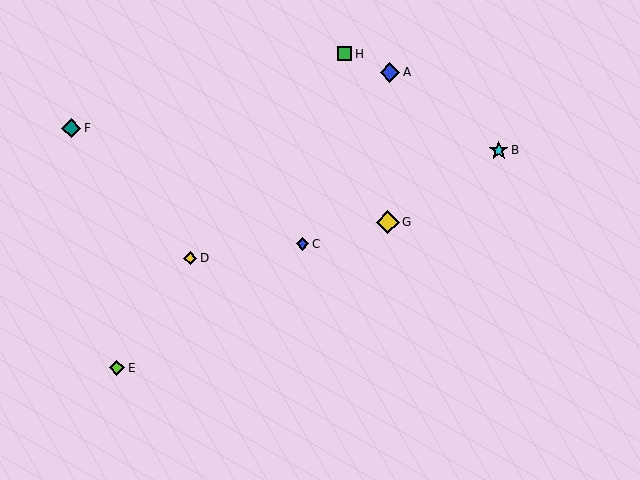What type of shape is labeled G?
Shape G is a yellow diamond.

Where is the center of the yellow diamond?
The center of the yellow diamond is at (388, 222).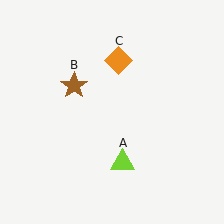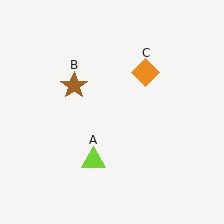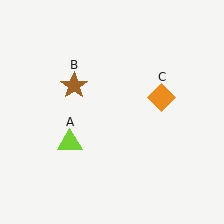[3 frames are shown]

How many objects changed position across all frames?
2 objects changed position: lime triangle (object A), orange diamond (object C).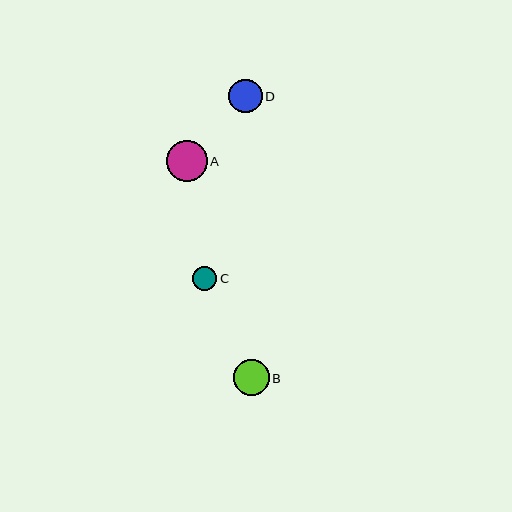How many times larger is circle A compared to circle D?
Circle A is approximately 1.2 times the size of circle D.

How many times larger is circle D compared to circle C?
Circle D is approximately 1.4 times the size of circle C.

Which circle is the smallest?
Circle C is the smallest with a size of approximately 24 pixels.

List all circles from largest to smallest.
From largest to smallest: A, B, D, C.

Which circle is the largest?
Circle A is the largest with a size of approximately 41 pixels.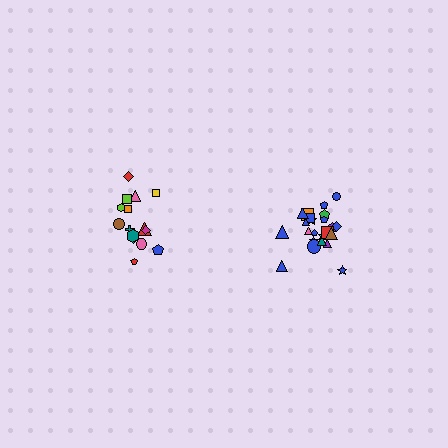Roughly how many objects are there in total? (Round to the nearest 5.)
Roughly 40 objects in total.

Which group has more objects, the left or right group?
The right group.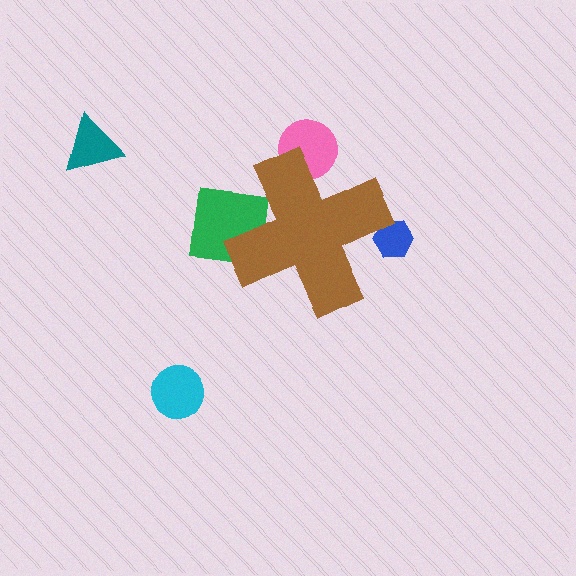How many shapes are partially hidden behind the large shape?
3 shapes are partially hidden.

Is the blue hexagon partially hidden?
Yes, the blue hexagon is partially hidden behind the brown cross.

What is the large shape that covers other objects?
A brown cross.